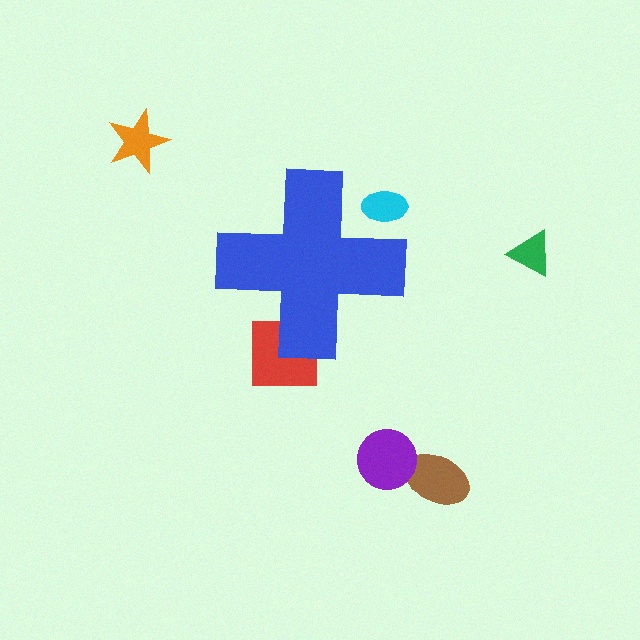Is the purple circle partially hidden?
No, the purple circle is fully visible.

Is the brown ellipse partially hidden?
No, the brown ellipse is fully visible.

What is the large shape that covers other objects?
A blue cross.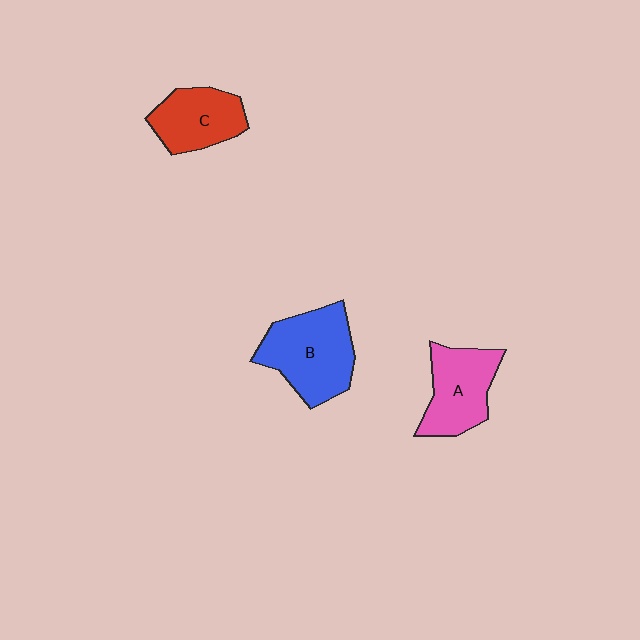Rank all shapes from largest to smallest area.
From largest to smallest: B (blue), A (pink), C (red).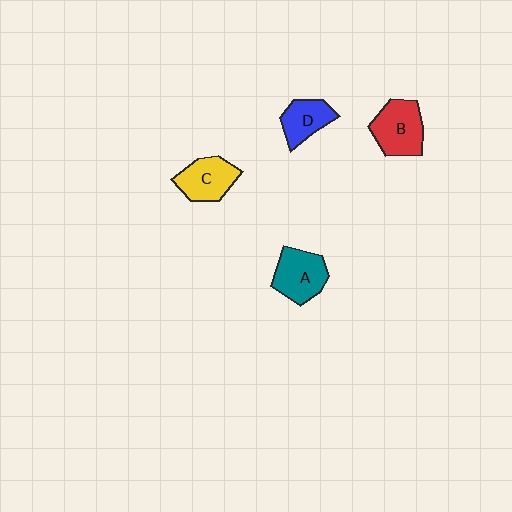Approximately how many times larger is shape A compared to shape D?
Approximately 1.3 times.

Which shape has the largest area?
Shape B (red).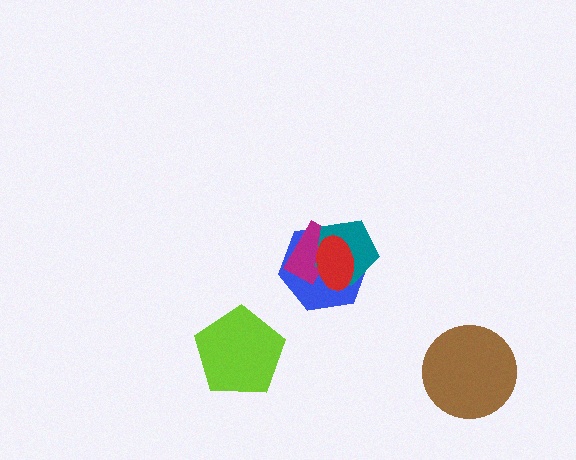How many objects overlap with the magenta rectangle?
3 objects overlap with the magenta rectangle.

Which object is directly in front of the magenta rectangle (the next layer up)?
The teal pentagon is directly in front of the magenta rectangle.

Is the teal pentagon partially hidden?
Yes, it is partially covered by another shape.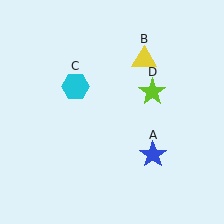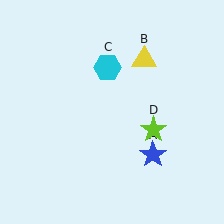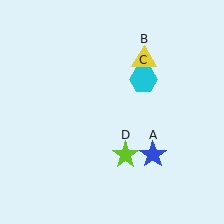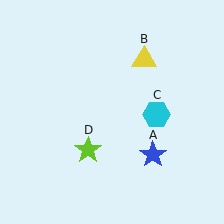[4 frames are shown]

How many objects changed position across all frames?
2 objects changed position: cyan hexagon (object C), lime star (object D).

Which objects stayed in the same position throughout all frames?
Blue star (object A) and yellow triangle (object B) remained stationary.